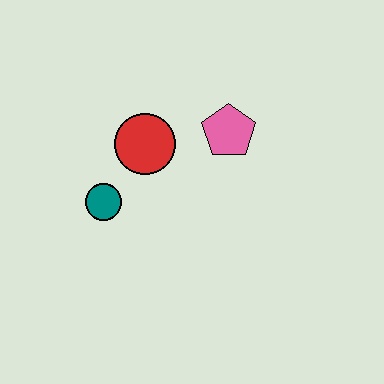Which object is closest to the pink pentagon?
The red circle is closest to the pink pentagon.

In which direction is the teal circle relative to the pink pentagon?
The teal circle is to the left of the pink pentagon.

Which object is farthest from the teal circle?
The pink pentagon is farthest from the teal circle.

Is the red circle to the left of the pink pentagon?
Yes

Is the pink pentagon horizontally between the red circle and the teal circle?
No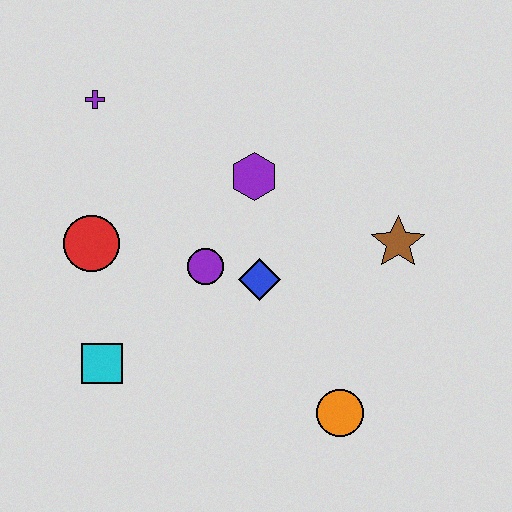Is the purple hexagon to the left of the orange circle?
Yes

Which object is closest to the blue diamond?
The purple circle is closest to the blue diamond.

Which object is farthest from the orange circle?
The purple cross is farthest from the orange circle.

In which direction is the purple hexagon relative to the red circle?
The purple hexagon is to the right of the red circle.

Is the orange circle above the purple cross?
No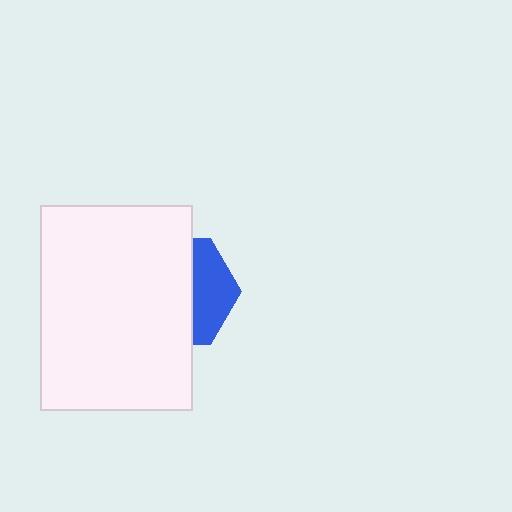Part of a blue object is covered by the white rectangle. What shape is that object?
It is a hexagon.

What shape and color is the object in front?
The object in front is a white rectangle.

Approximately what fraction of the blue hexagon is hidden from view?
Roughly 65% of the blue hexagon is hidden behind the white rectangle.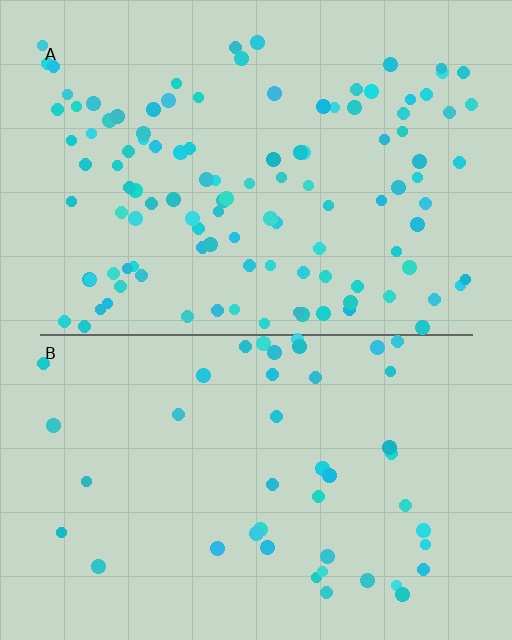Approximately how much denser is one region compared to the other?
Approximately 2.5× — region A over region B.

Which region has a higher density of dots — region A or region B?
A (the top).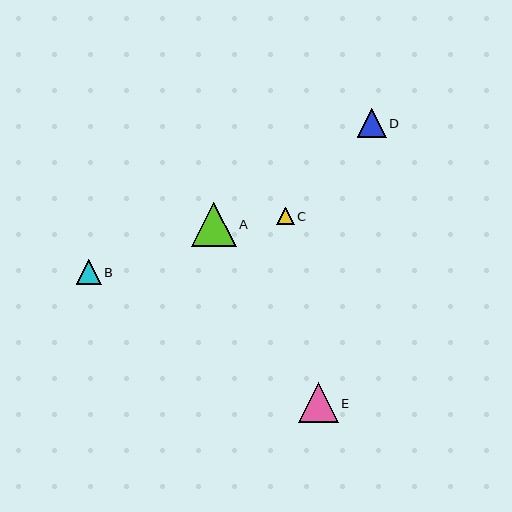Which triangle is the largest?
Triangle A is the largest with a size of approximately 44 pixels.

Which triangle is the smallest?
Triangle C is the smallest with a size of approximately 17 pixels.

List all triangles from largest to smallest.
From largest to smallest: A, E, D, B, C.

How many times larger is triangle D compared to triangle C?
Triangle D is approximately 1.6 times the size of triangle C.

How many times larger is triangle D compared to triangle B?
Triangle D is approximately 1.1 times the size of triangle B.